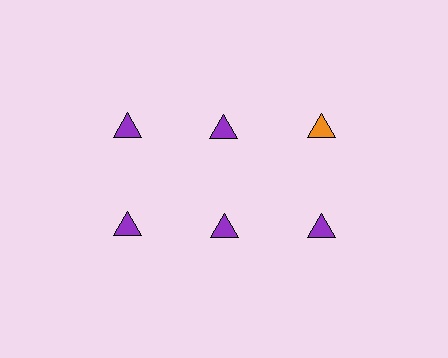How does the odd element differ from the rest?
It has a different color: orange instead of purple.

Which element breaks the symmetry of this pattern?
The orange triangle in the top row, center column breaks the symmetry. All other shapes are purple triangles.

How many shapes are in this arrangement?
There are 6 shapes arranged in a grid pattern.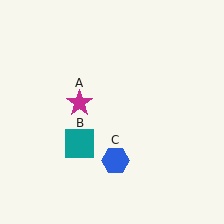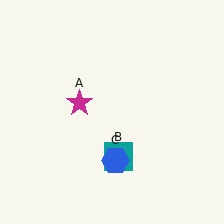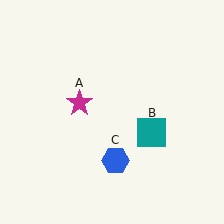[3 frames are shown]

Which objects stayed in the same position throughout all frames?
Magenta star (object A) and blue hexagon (object C) remained stationary.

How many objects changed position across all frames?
1 object changed position: teal square (object B).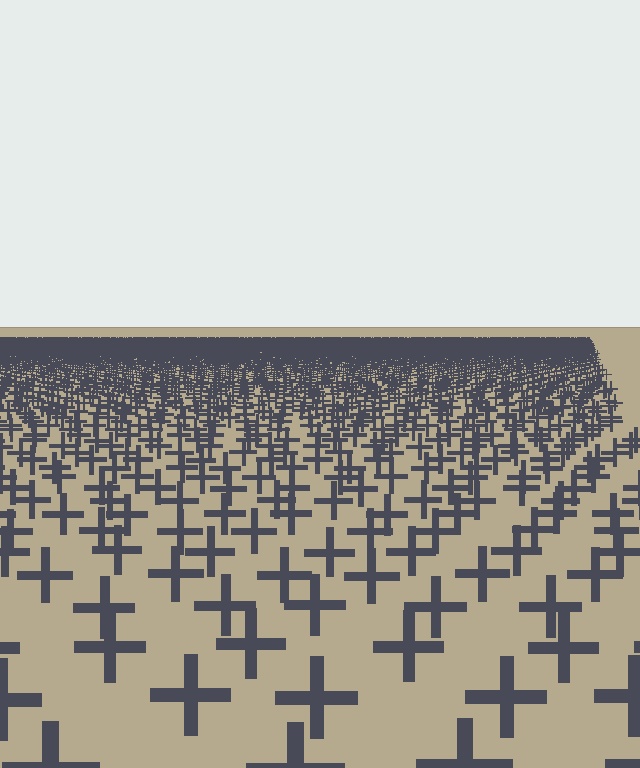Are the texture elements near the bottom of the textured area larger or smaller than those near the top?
Larger. Near the bottom, elements are closer to the viewer and appear at a bigger on-screen size.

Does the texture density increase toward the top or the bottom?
Density increases toward the top.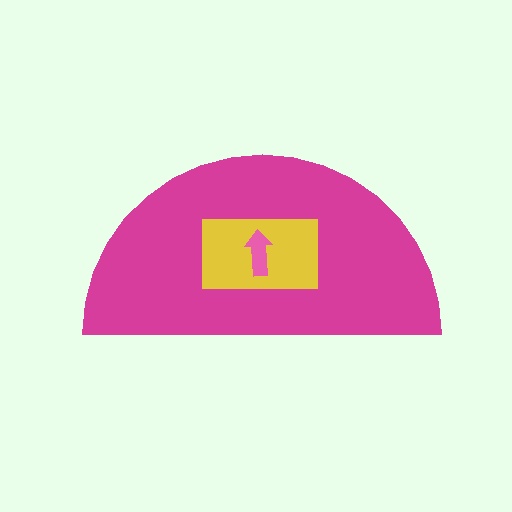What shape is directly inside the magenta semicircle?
The yellow rectangle.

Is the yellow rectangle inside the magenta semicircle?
Yes.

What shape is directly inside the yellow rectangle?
The pink arrow.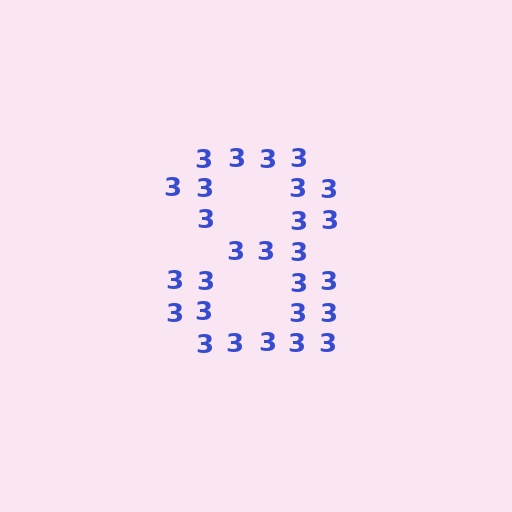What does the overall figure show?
The overall figure shows the digit 8.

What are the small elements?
The small elements are digit 3's.